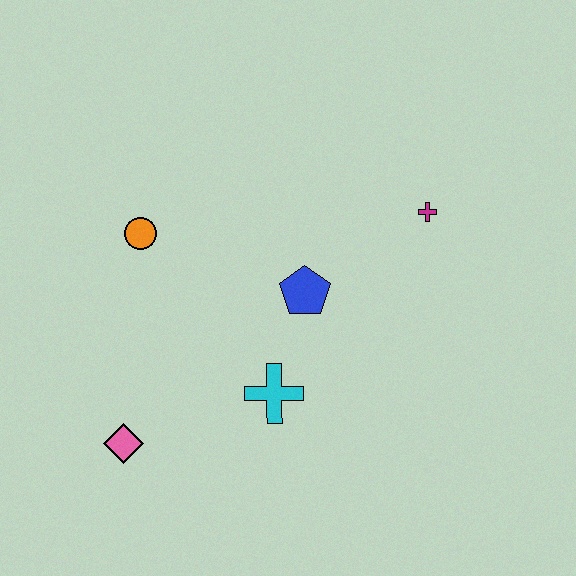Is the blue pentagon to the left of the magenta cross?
Yes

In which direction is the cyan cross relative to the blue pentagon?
The cyan cross is below the blue pentagon.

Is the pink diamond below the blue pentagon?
Yes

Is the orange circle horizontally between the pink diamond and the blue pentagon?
Yes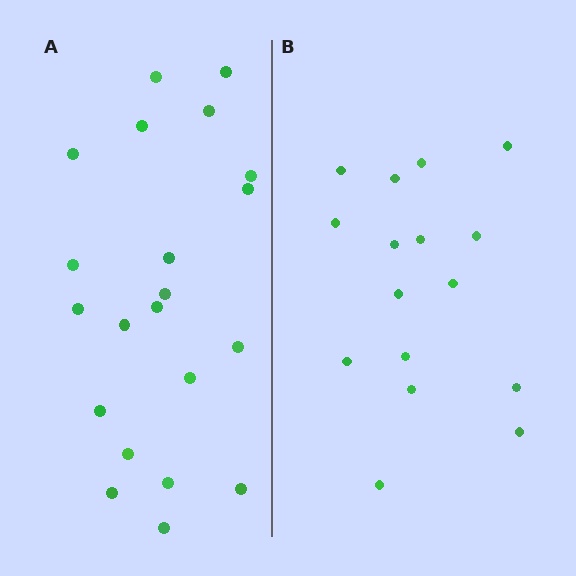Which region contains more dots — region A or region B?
Region A (the left region) has more dots.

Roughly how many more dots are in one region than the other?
Region A has about 5 more dots than region B.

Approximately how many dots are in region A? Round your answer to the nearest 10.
About 20 dots. (The exact count is 21, which rounds to 20.)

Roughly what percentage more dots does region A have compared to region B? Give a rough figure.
About 30% more.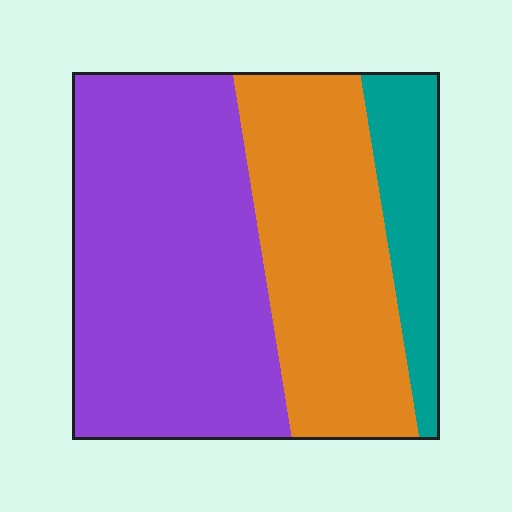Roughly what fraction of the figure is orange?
Orange takes up about one third (1/3) of the figure.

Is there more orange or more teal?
Orange.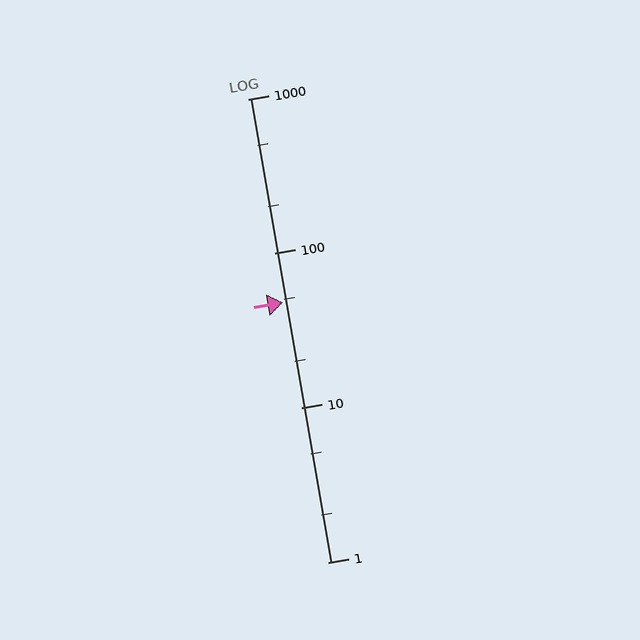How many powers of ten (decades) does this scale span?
The scale spans 3 decades, from 1 to 1000.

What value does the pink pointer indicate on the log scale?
The pointer indicates approximately 48.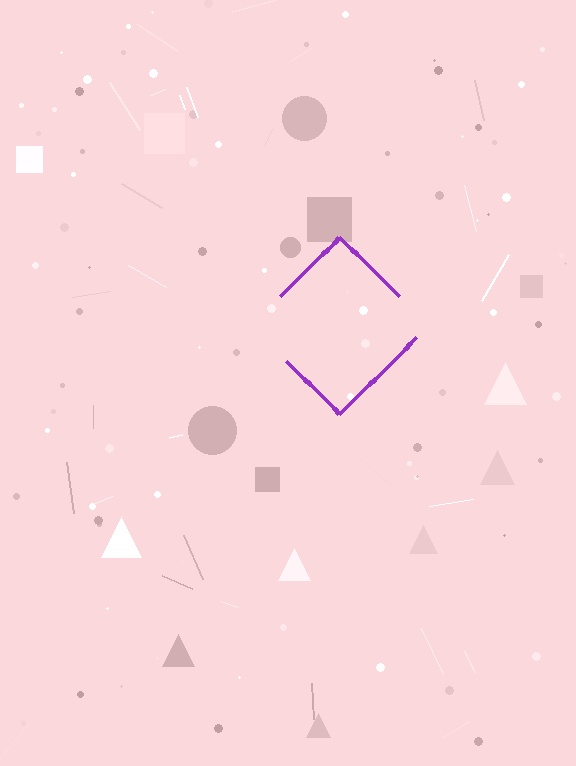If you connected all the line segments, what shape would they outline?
They would outline a diamond.